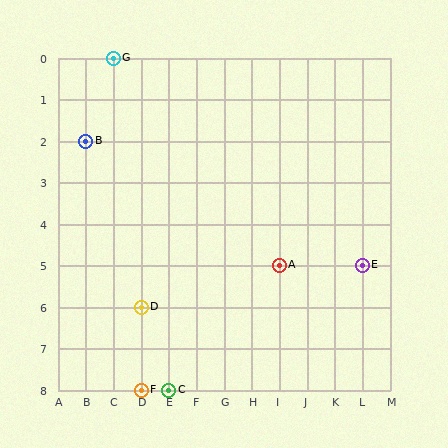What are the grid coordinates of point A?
Point A is at grid coordinates (I, 5).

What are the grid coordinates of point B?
Point B is at grid coordinates (B, 2).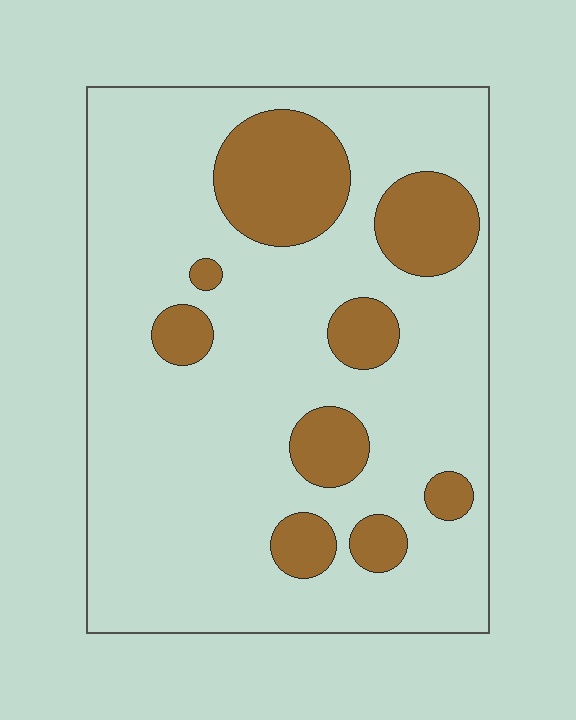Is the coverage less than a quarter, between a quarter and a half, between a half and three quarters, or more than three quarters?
Less than a quarter.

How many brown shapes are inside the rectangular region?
9.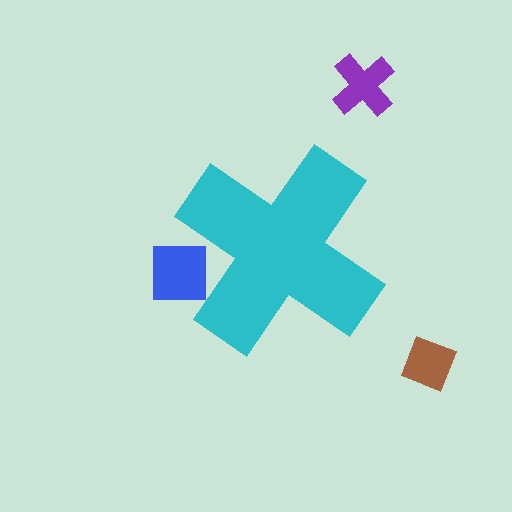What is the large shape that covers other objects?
A cyan cross.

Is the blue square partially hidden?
Yes, the blue square is partially hidden behind the cyan cross.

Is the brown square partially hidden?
No, the brown square is fully visible.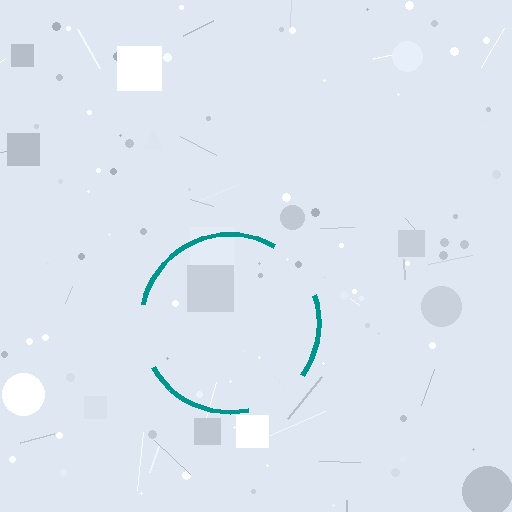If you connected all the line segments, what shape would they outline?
They would outline a circle.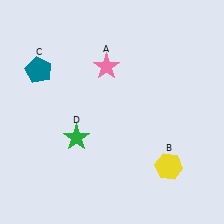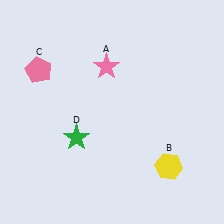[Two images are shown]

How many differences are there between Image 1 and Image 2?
There is 1 difference between the two images.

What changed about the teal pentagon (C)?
In Image 1, C is teal. In Image 2, it changed to pink.